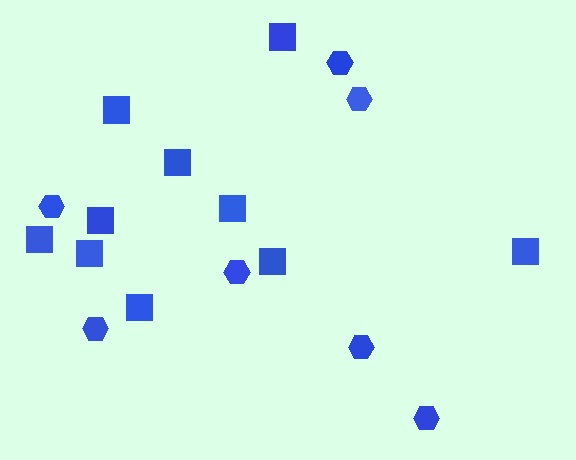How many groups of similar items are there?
There are 2 groups: one group of hexagons (7) and one group of squares (10).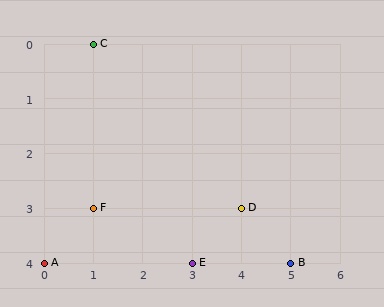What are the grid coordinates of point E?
Point E is at grid coordinates (3, 4).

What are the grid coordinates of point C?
Point C is at grid coordinates (1, 0).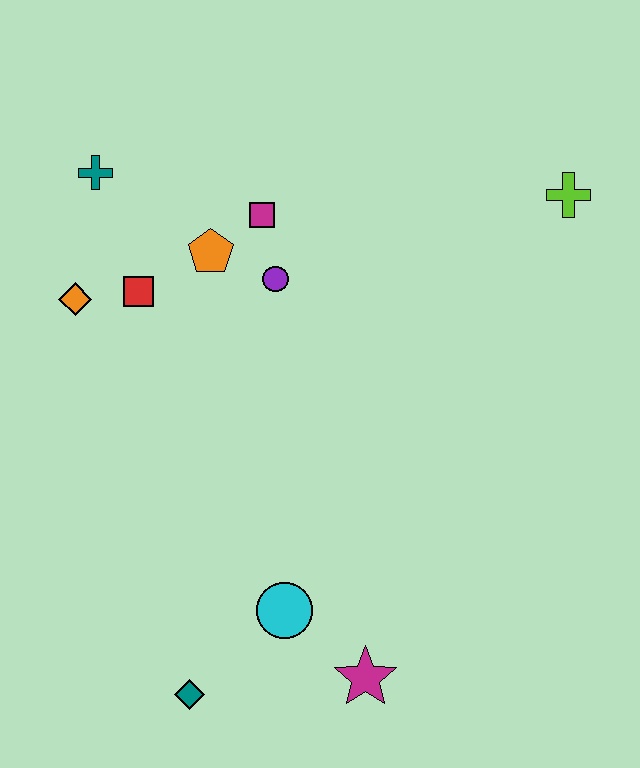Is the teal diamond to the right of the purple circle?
No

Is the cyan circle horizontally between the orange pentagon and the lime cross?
Yes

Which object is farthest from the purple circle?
The teal diamond is farthest from the purple circle.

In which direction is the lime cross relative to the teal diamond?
The lime cross is above the teal diamond.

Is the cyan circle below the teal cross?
Yes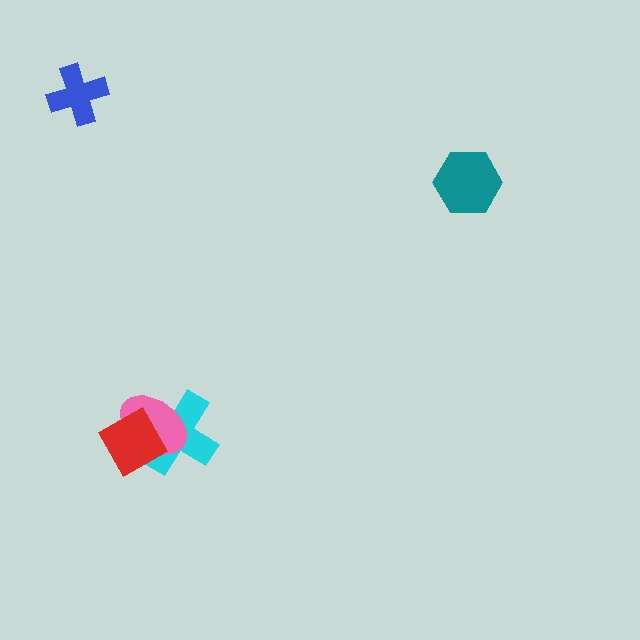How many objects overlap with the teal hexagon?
0 objects overlap with the teal hexagon.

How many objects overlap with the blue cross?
0 objects overlap with the blue cross.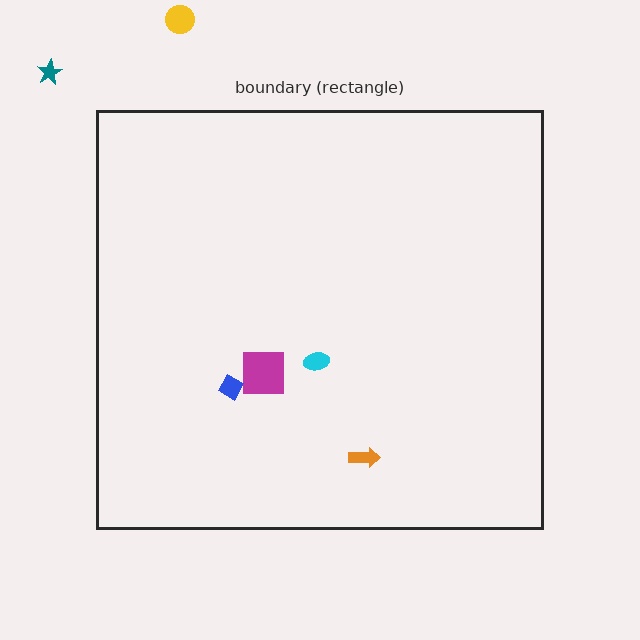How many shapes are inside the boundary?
4 inside, 2 outside.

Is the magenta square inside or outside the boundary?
Inside.